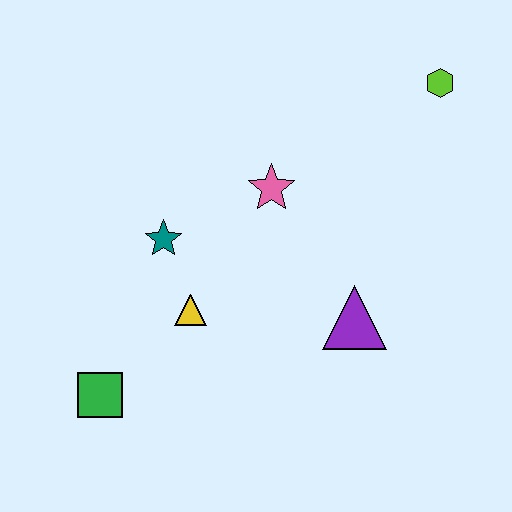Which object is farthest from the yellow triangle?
The lime hexagon is farthest from the yellow triangle.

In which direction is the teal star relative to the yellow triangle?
The teal star is above the yellow triangle.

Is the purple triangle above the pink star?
No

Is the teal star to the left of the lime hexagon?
Yes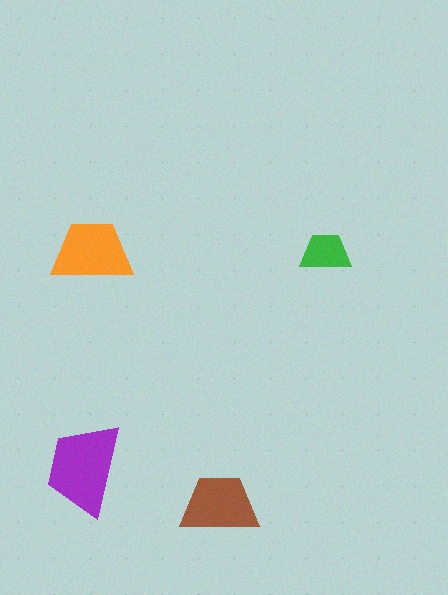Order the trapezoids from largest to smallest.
the purple one, the orange one, the brown one, the green one.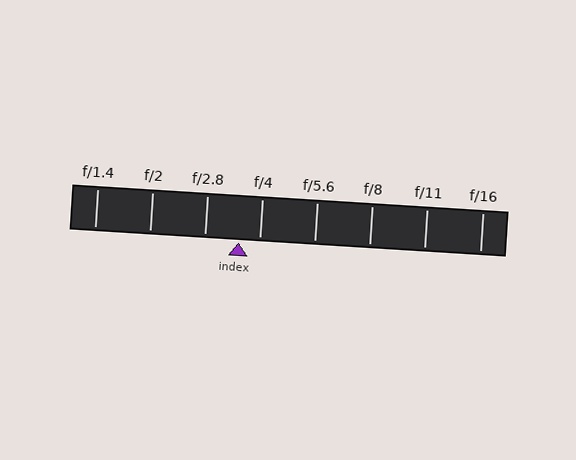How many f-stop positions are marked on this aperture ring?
There are 8 f-stop positions marked.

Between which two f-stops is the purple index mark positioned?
The index mark is between f/2.8 and f/4.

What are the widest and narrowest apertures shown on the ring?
The widest aperture shown is f/1.4 and the narrowest is f/16.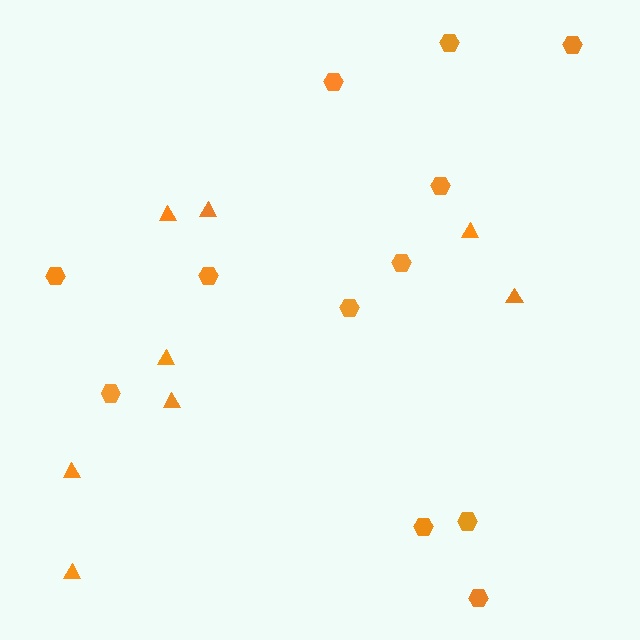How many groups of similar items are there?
There are 2 groups: one group of triangles (8) and one group of hexagons (12).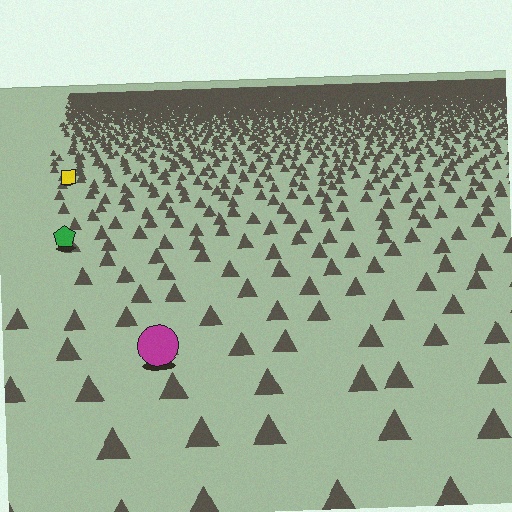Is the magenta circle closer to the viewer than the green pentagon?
Yes. The magenta circle is closer — you can tell from the texture gradient: the ground texture is coarser near it.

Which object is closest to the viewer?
The magenta circle is closest. The texture marks near it are larger and more spread out.